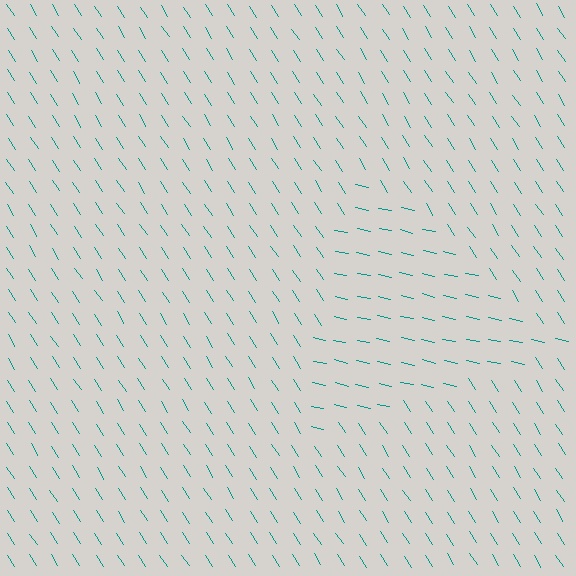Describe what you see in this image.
The image is filled with small teal line segments. A triangle region in the image has lines oriented differently from the surrounding lines, creating a visible texture boundary.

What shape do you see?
I see a triangle.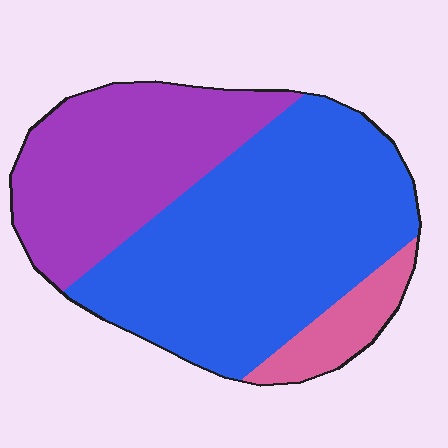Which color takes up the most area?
Blue, at roughly 55%.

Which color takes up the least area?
Pink, at roughly 10%.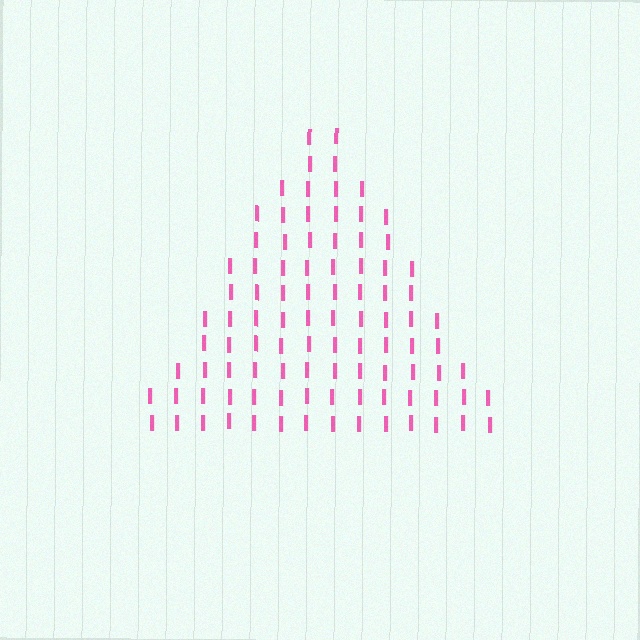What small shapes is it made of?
It is made of small letter I's.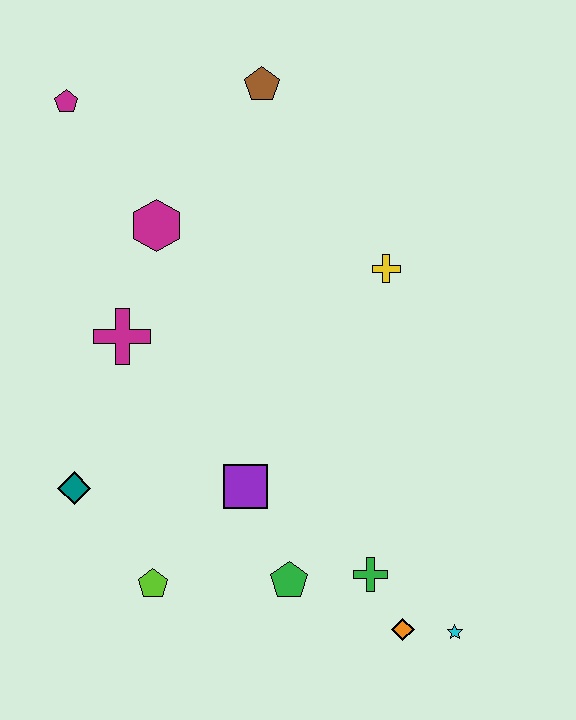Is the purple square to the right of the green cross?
No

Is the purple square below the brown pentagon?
Yes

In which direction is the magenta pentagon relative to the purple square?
The magenta pentagon is above the purple square.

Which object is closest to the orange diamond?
The cyan star is closest to the orange diamond.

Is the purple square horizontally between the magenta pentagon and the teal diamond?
No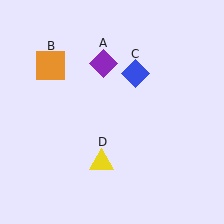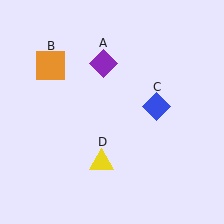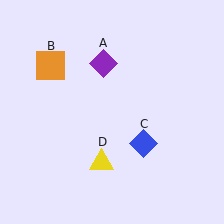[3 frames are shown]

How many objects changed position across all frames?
1 object changed position: blue diamond (object C).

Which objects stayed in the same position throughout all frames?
Purple diamond (object A) and orange square (object B) and yellow triangle (object D) remained stationary.